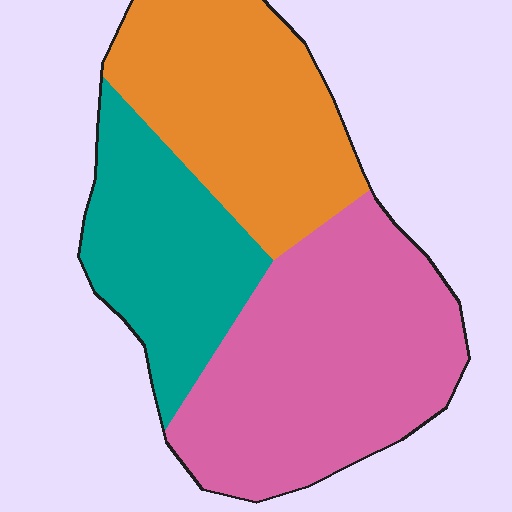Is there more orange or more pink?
Pink.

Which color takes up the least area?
Teal, at roughly 25%.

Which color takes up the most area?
Pink, at roughly 45%.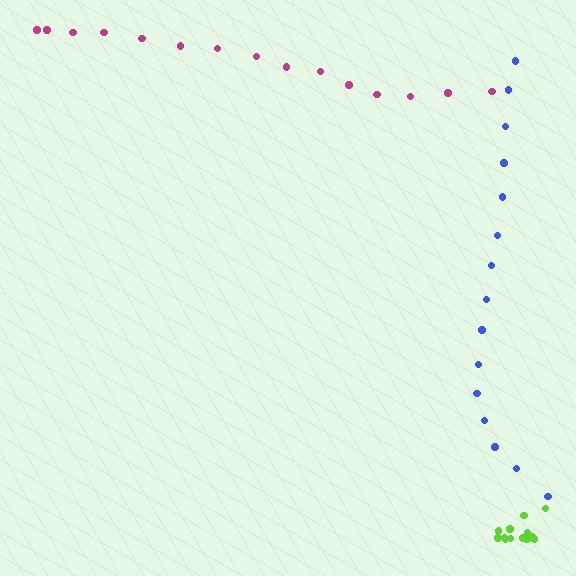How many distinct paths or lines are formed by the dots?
There are 3 distinct paths.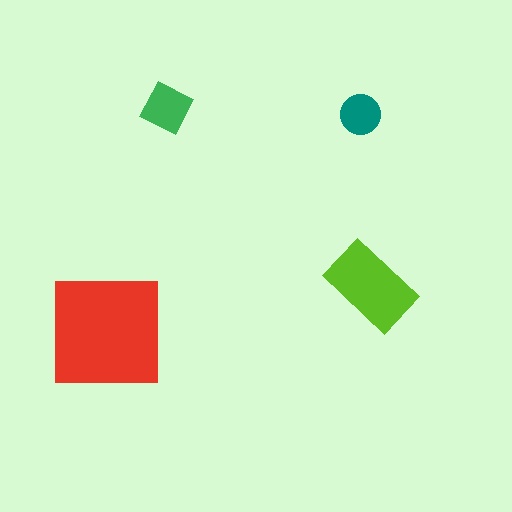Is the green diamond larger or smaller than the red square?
Smaller.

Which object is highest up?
The green diamond is topmost.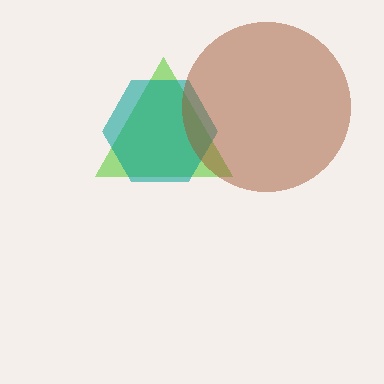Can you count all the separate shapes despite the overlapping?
Yes, there are 3 separate shapes.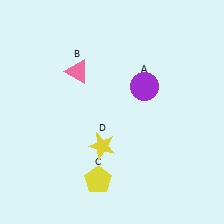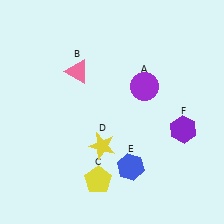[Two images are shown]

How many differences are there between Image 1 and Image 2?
There are 2 differences between the two images.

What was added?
A blue hexagon (E), a purple hexagon (F) were added in Image 2.